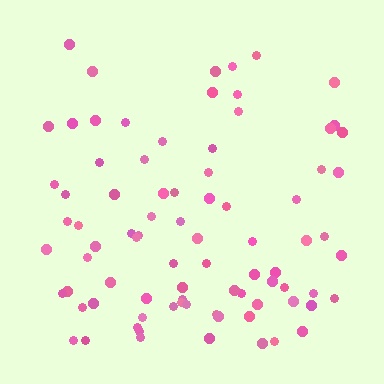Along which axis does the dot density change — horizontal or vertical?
Vertical.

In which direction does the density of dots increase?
From top to bottom, with the bottom side densest.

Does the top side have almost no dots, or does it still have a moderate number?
Still a moderate number, just noticeably fewer than the bottom.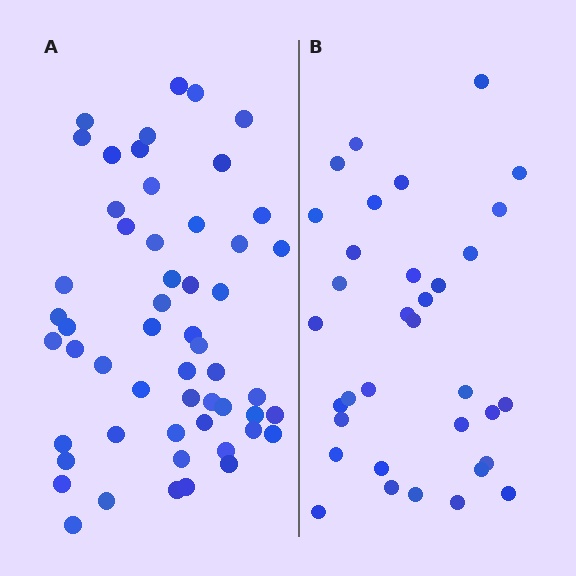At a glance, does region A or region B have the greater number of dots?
Region A (the left region) has more dots.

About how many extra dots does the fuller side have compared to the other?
Region A has approximately 20 more dots than region B.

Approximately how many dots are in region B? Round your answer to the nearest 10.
About 30 dots. (The exact count is 34, which rounds to 30.)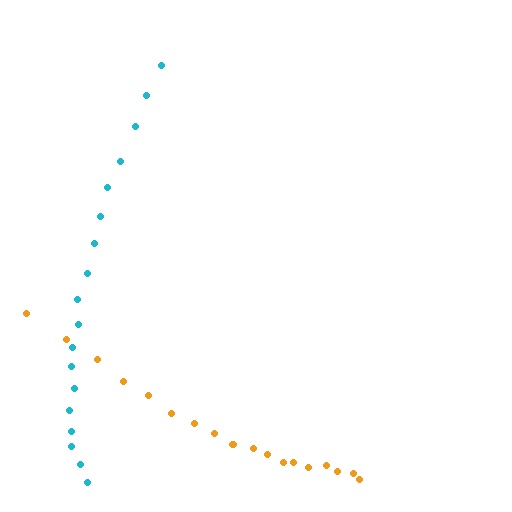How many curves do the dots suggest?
There are 2 distinct paths.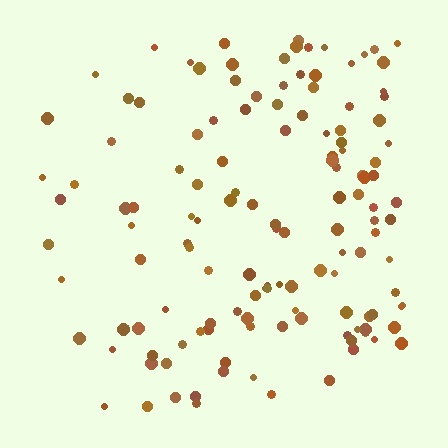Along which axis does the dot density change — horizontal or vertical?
Horizontal.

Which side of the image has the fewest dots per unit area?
The left.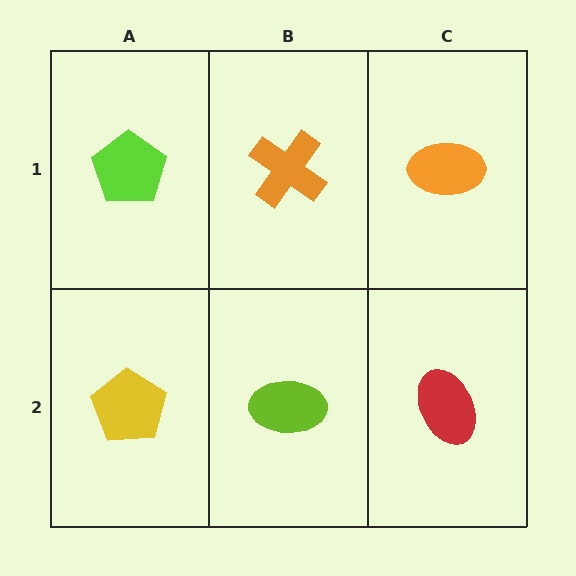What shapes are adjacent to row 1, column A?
A yellow pentagon (row 2, column A), an orange cross (row 1, column B).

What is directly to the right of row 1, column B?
An orange ellipse.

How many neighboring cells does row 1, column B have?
3.